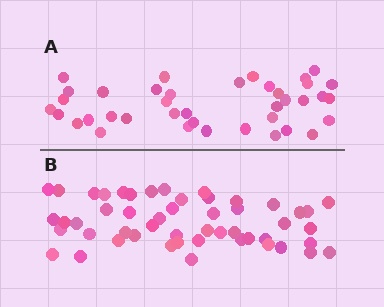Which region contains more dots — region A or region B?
Region B (the bottom region) has more dots.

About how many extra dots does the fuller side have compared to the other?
Region B has roughly 12 or so more dots than region A.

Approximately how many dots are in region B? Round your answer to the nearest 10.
About 50 dots. (The exact count is 51, which rounds to 50.)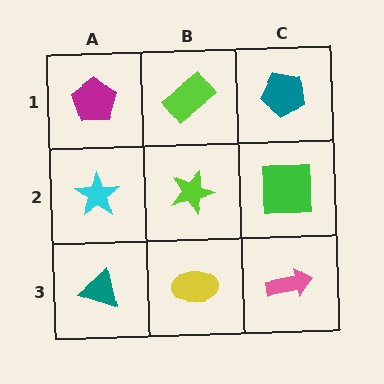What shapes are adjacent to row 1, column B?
A lime star (row 2, column B), a magenta pentagon (row 1, column A), a teal pentagon (row 1, column C).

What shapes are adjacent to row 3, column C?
A green square (row 2, column C), a yellow ellipse (row 3, column B).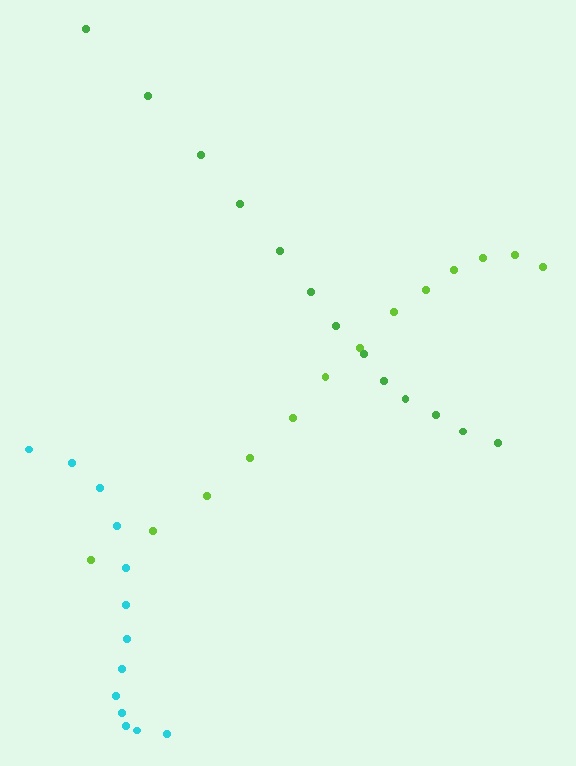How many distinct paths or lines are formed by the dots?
There are 3 distinct paths.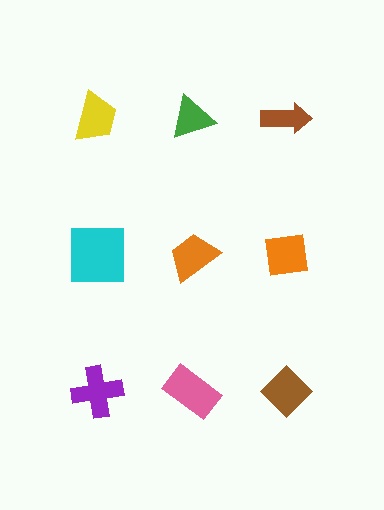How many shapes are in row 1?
3 shapes.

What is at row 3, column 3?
A brown diamond.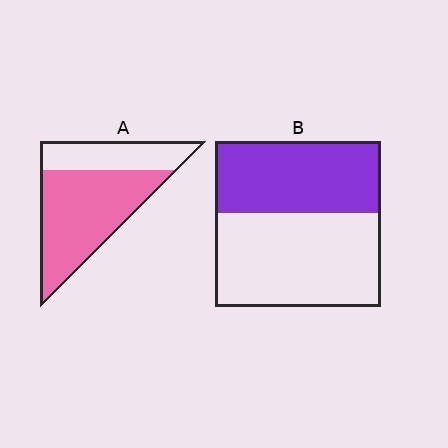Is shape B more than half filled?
No.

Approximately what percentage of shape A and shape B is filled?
A is approximately 70% and B is approximately 45%.